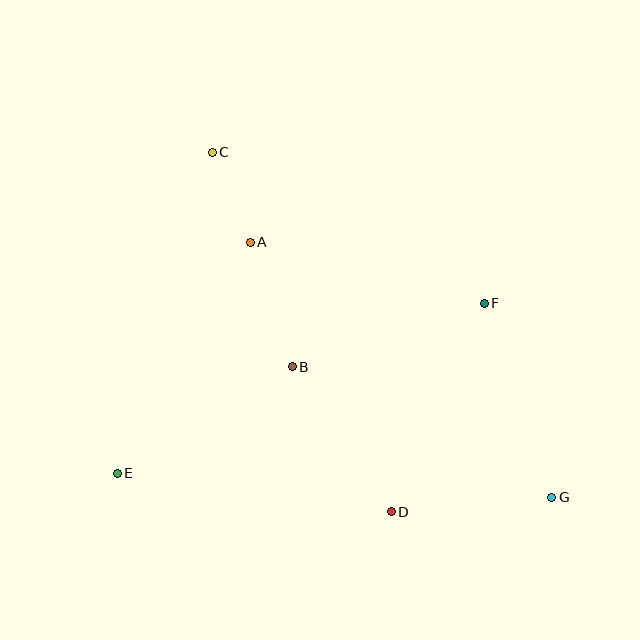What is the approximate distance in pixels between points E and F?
The distance between E and F is approximately 404 pixels.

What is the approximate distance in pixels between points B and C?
The distance between B and C is approximately 229 pixels.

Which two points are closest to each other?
Points A and C are closest to each other.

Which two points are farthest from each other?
Points C and G are farthest from each other.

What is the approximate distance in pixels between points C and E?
The distance between C and E is approximately 335 pixels.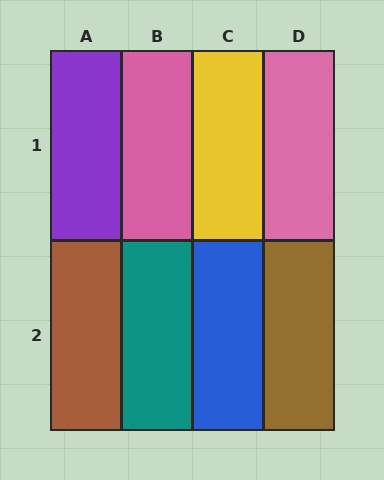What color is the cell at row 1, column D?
Pink.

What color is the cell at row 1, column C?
Yellow.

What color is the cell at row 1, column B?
Pink.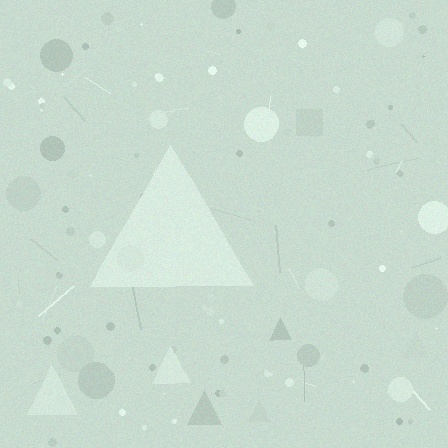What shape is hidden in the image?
A triangle is hidden in the image.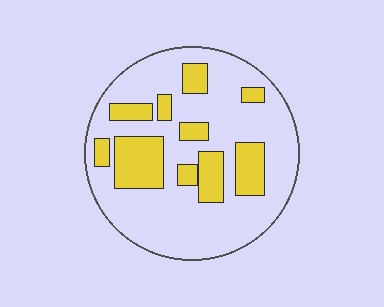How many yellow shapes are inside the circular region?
10.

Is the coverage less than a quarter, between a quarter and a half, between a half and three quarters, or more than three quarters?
Between a quarter and a half.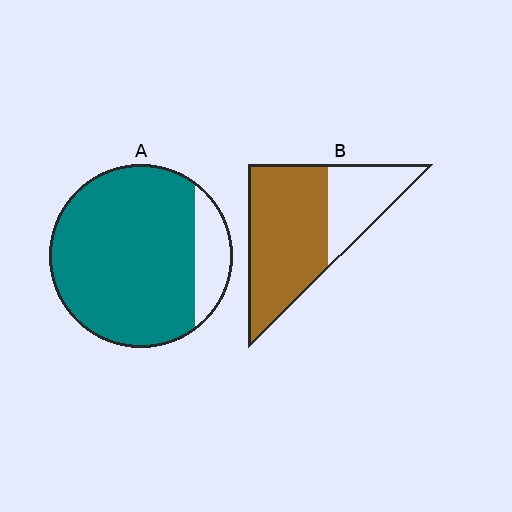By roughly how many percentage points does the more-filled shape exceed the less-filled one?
By roughly 20 percentage points (A over B).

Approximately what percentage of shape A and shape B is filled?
A is approximately 85% and B is approximately 70%.